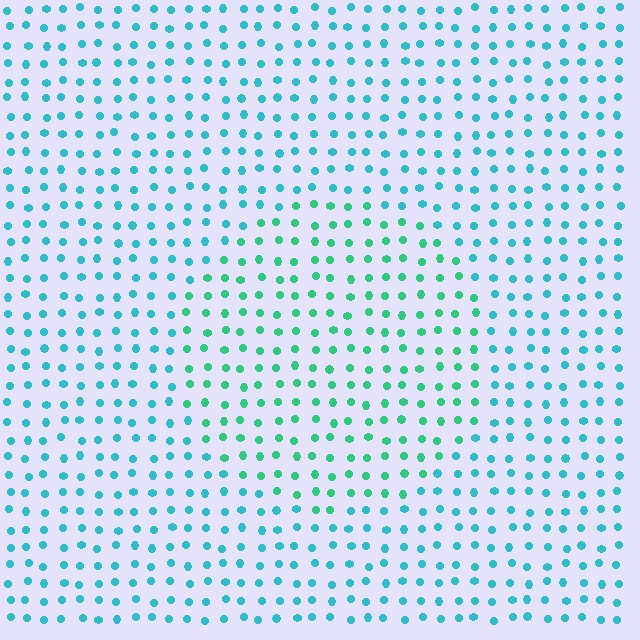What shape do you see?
I see a circle.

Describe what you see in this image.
The image is filled with small cyan elements in a uniform arrangement. A circle-shaped region is visible where the elements are tinted to a slightly different hue, forming a subtle color boundary.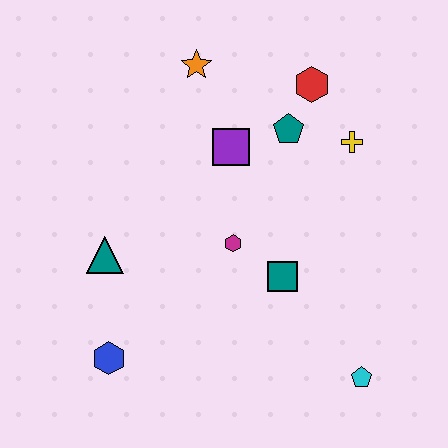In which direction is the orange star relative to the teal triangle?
The orange star is above the teal triangle.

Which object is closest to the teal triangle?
The blue hexagon is closest to the teal triangle.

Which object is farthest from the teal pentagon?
The blue hexagon is farthest from the teal pentagon.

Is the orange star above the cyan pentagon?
Yes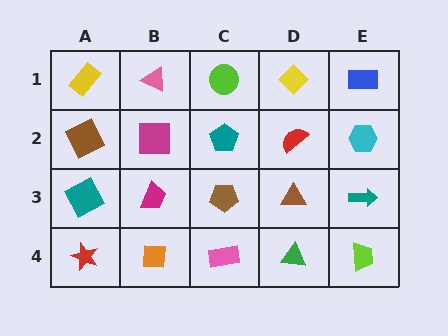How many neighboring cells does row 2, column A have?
3.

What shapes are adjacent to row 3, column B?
A magenta square (row 2, column B), an orange square (row 4, column B), a teal square (row 3, column A), a brown pentagon (row 3, column C).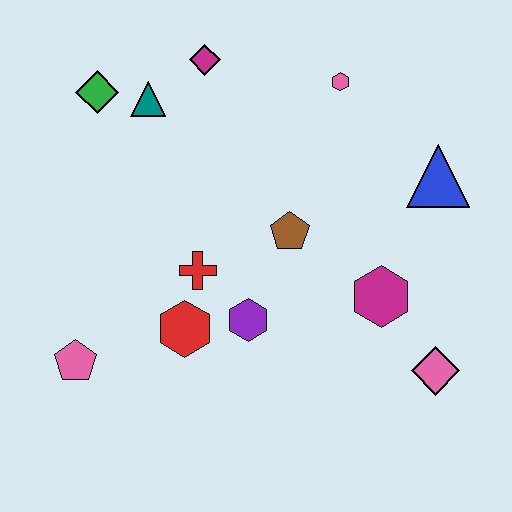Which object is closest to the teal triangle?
The green diamond is closest to the teal triangle.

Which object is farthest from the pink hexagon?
The pink pentagon is farthest from the pink hexagon.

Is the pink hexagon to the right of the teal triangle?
Yes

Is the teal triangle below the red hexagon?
No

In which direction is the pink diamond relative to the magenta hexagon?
The pink diamond is below the magenta hexagon.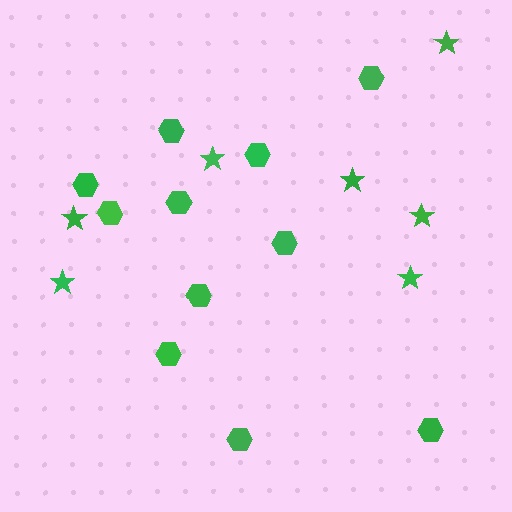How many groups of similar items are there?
There are 2 groups: one group of stars (7) and one group of hexagons (11).